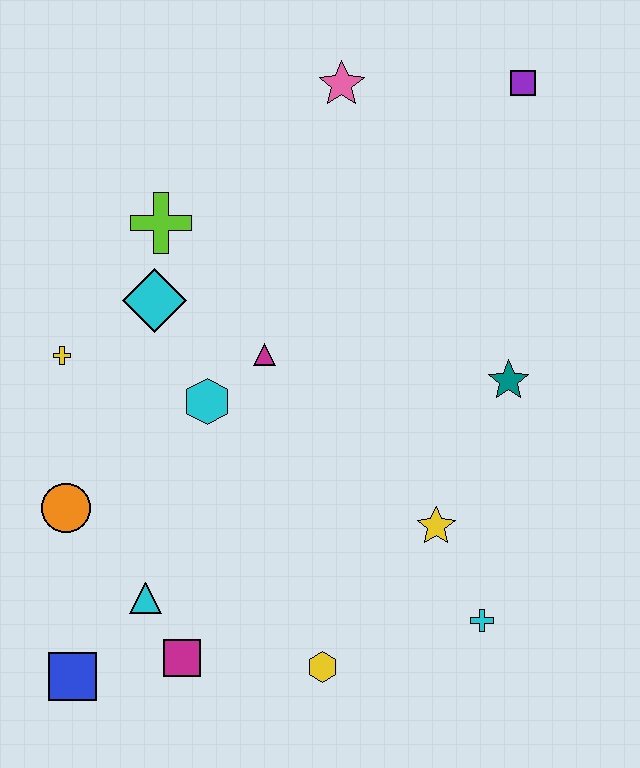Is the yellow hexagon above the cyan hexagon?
No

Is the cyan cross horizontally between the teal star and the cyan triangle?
Yes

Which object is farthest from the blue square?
The purple square is farthest from the blue square.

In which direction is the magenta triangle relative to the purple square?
The magenta triangle is below the purple square.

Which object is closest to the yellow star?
The cyan cross is closest to the yellow star.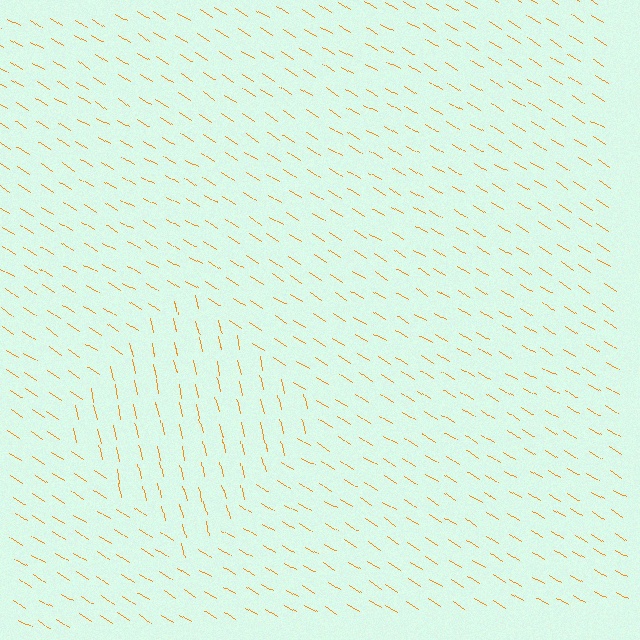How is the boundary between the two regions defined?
The boundary is defined purely by a change in line orientation (approximately 45 degrees difference). All lines are the same color and thickness.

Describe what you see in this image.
The image is filled with small orange line segments. A diamond region in the image has lines oriented differently from the surrounding lines, creating a visible texture boundary.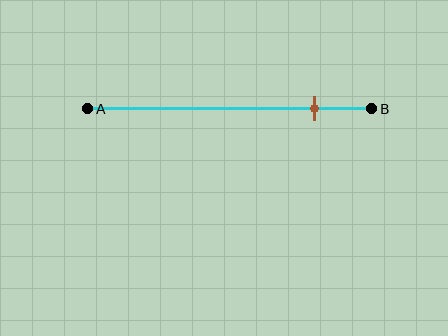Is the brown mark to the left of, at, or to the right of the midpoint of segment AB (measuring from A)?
The brown mark is to the right of the midpoint of segment AB.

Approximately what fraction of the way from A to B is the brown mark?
The brown mark is approximately 80% of the way from A to B.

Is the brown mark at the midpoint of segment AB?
No, the mark is at about 80% from A, not at the 50% midpoint.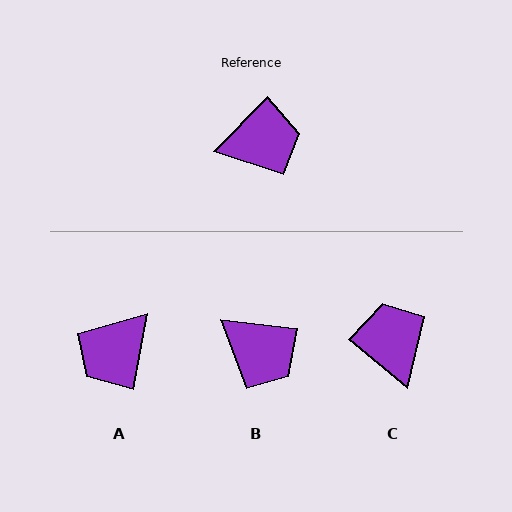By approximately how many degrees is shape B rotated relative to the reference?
Approximately 52 degrees clockwise.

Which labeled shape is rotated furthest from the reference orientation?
A, about 146 degrees away.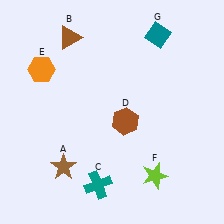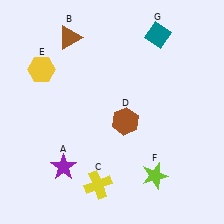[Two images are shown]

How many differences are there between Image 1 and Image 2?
There are 3 differences between the two images.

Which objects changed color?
A changed from brown to purple. C changed from teal to yellow. E changed from orange to yellow.